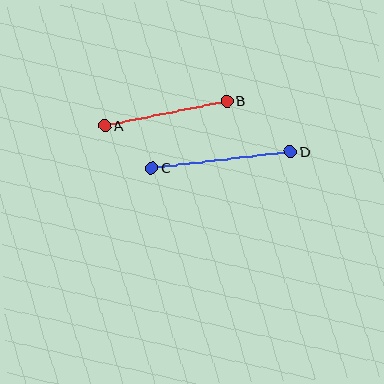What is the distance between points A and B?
The distance is approximately 124 pixels.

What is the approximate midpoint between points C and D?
The midpoint is at approximately (221, 160) pixels.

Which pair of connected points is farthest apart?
Points C and D are farthest apart.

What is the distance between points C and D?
The distance is approximately 139 pixels.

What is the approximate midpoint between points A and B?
The midpoint is at approximately (166, 114) pixels.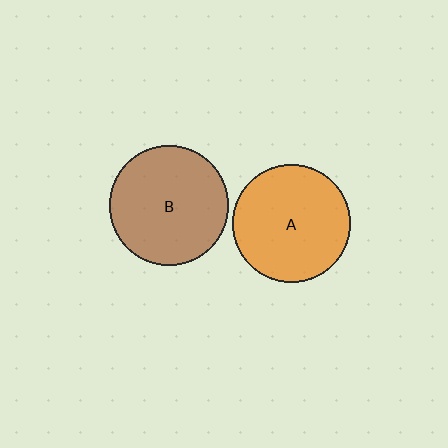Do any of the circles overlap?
No, none of the circles overlap.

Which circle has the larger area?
Circle B (brown).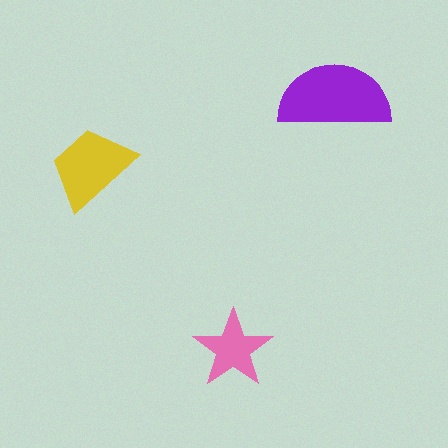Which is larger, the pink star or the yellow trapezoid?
The yellow trapezoid.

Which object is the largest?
The purple semicircle.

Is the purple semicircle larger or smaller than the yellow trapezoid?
Larger.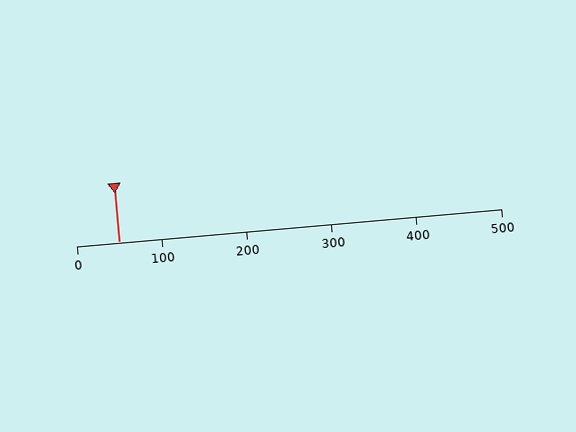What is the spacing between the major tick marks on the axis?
The major ticks are spaced 100 apart.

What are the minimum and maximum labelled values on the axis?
The axis runs from 0 to 500.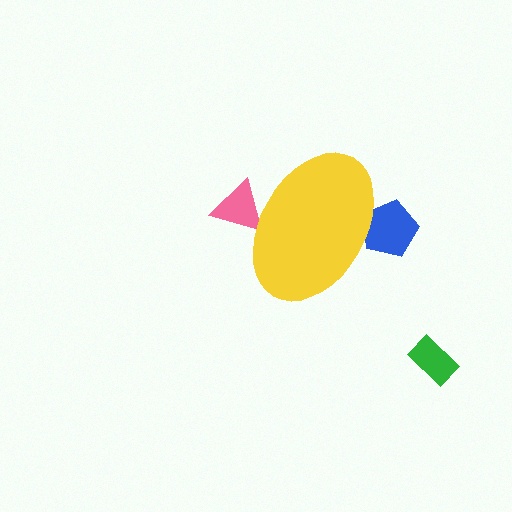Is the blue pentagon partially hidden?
Yes, the blue pentagon is partially hidden behind the yellow ellipse.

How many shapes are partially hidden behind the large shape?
2 shapes are partially hidden.